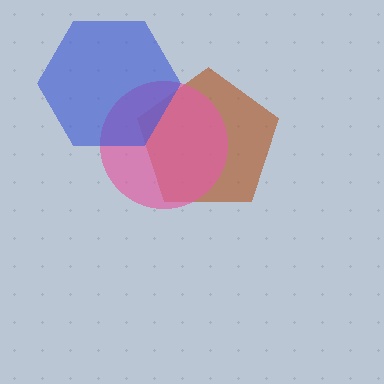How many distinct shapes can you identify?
There are 3 distinct shapes: a brown pentagon, a pink circle, a blue hexagon.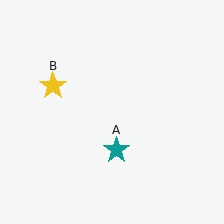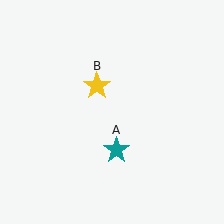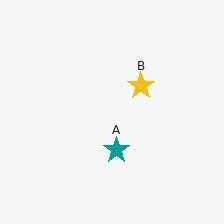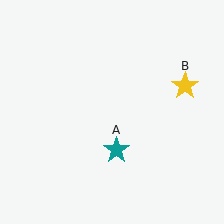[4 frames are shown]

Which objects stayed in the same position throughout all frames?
Teal star (object A) remained stationary.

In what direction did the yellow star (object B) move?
The yellow star (object B) moved right.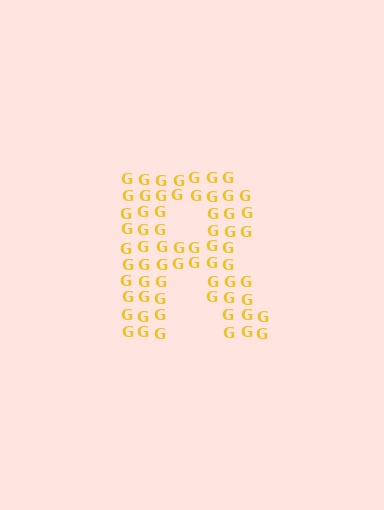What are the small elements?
The small elements are letter G's.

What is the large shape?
The large shape is the letter R.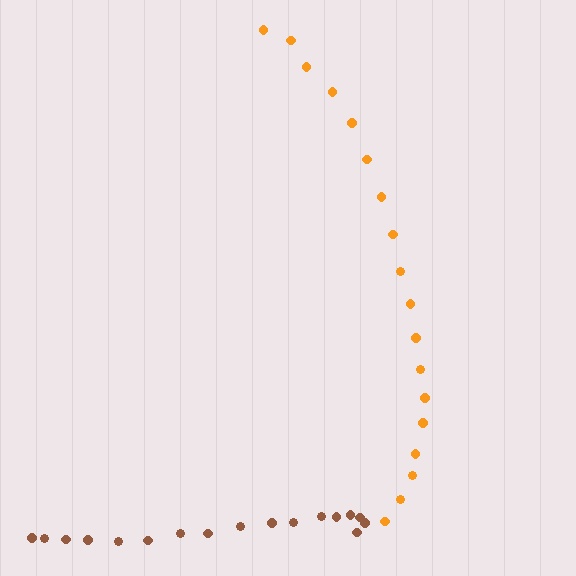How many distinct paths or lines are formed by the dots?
There are 2 distinct paths.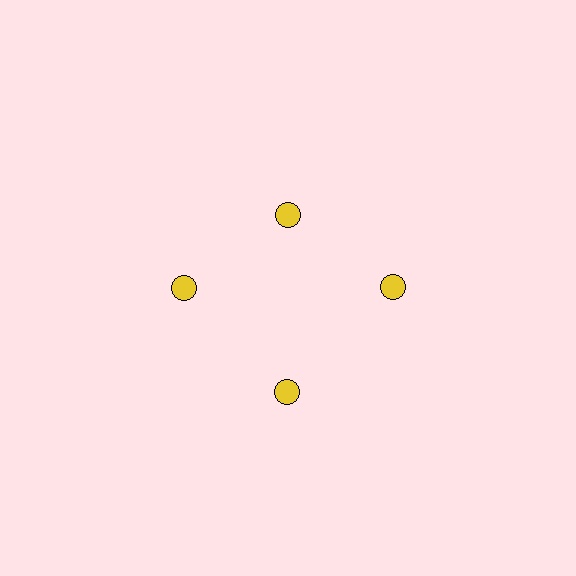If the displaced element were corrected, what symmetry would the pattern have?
It would have 4-fold rotational symmetry — the pattern would map onto itself every 90 degrees.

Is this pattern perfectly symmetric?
No. The 4 yellow circles are arranged in a ring, but one element near the 12 o'clock position is pulled inward toward the center, breaking the 4-fold rotational symmetry.